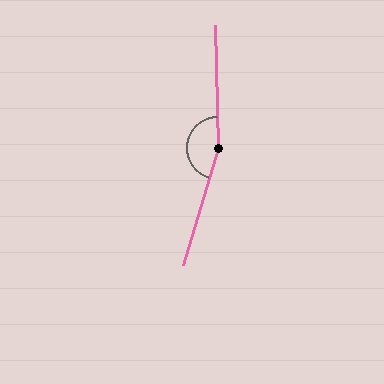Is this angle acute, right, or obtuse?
It is obtuse.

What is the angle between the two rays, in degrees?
Approximately 162 degrees.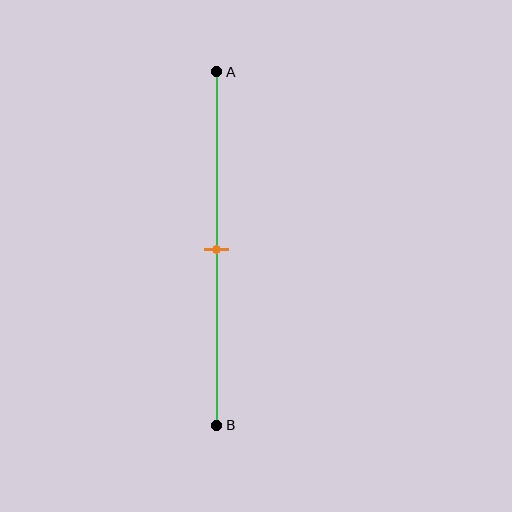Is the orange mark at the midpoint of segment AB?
Yes, the mark is approximately at the midpoint.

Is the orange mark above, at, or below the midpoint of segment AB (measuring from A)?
The orange mark is approximately at the midpoint of segment AB.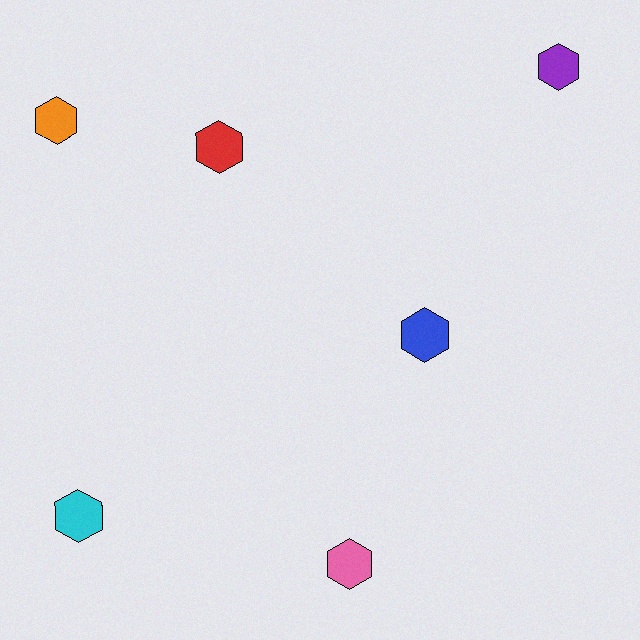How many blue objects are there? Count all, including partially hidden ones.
There is 1 blue object.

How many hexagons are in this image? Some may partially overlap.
There are 6 hexagons.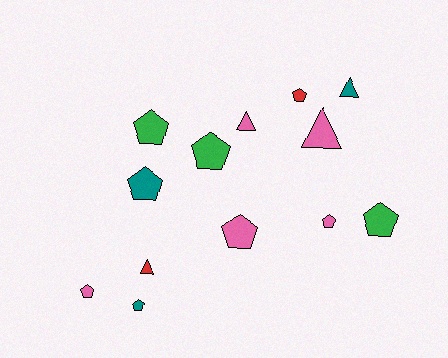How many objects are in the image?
There are 13 objects.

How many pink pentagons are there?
There are 3 pink pentagons.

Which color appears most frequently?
Pink, with 5 objects.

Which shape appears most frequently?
Pentagon, with 9 objects.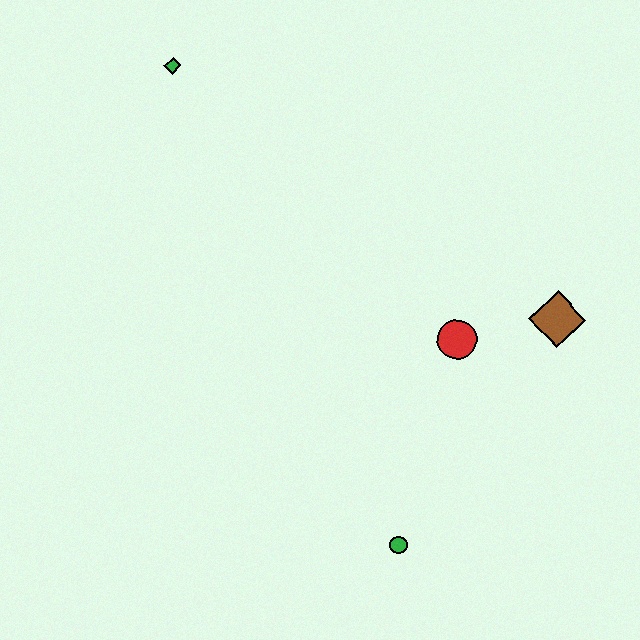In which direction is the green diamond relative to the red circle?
The green diamond is to the left of the red circle.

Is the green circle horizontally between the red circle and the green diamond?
Yes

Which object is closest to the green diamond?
The red circle is closest to the green diamond.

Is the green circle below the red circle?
Yes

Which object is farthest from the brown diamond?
The green diamond is farthest from the brown diamond.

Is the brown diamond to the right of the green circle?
Yes